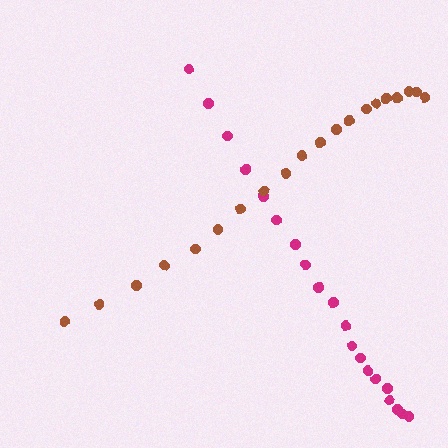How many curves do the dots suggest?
There are 2 distinct paths.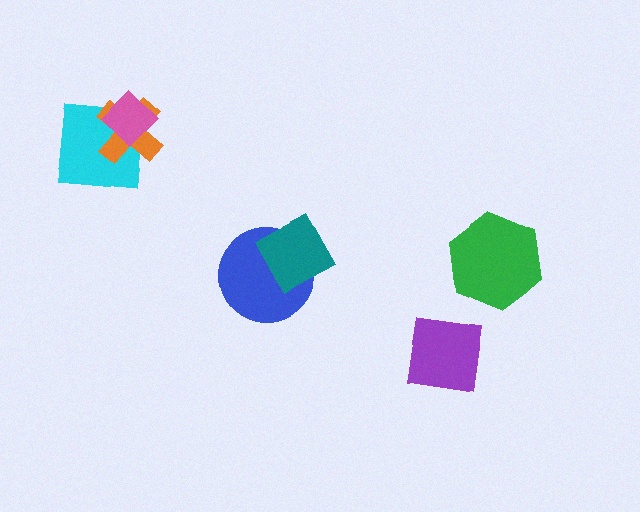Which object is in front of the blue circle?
The teal diamond is in front of the blue circle.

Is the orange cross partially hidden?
Yes, it is partially covered by another shape.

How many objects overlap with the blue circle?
1 object overlaps with the blue circle.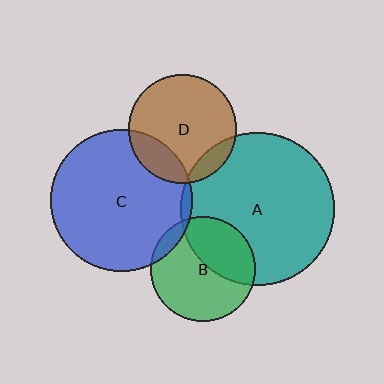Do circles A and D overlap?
Yes.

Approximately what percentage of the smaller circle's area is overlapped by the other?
Approximately 10%.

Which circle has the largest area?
Circle A (teal).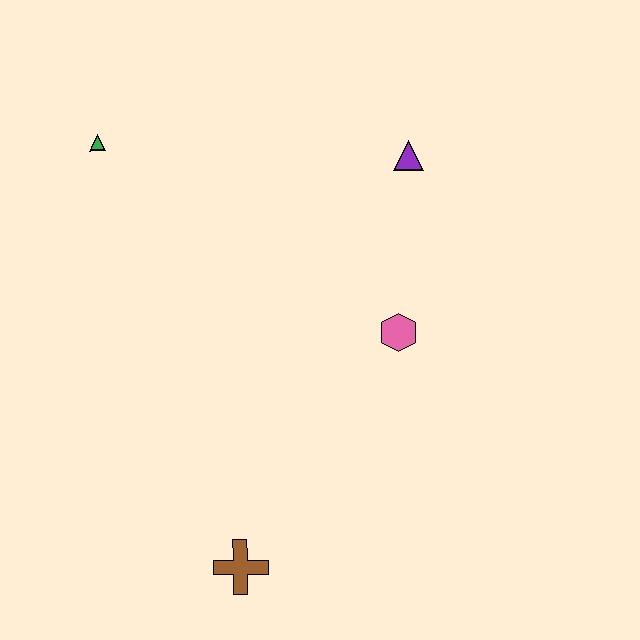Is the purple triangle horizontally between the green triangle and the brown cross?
No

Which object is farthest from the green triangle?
The brown cross is farthest from the green triangle.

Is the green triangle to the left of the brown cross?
Yes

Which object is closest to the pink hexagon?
The purple triangle is closest to the pink hexagon.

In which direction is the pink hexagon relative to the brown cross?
The pink hexagon is above the brown cross.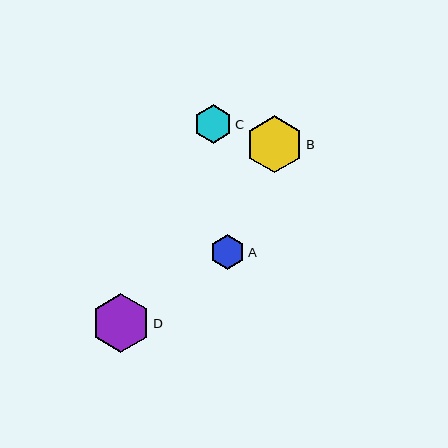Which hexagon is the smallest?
Hexagon A is the smallest with a size of approximately 35 pixels.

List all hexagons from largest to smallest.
From largest to smallest: D, B, C, A.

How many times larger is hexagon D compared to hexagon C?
Hexagon D is approximately 1.5 times the size of hexagon C.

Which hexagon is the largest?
Hexagon D is the largest with a size of approximately 59 pixels.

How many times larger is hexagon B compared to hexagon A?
Hexagon B is approximately 1.6 times the size of hexagon A.